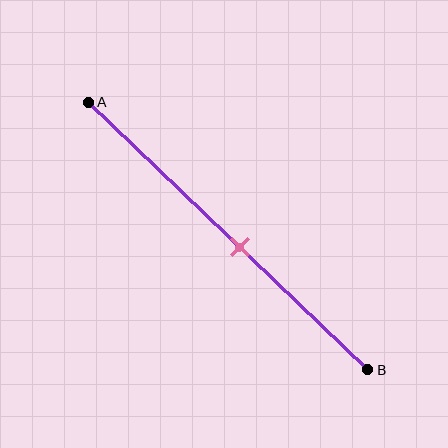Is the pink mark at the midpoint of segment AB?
No, the mark is at about 55% from A, not at the 50% midpoint.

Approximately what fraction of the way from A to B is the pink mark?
The pink mark is approximately 55% of the way from A to B.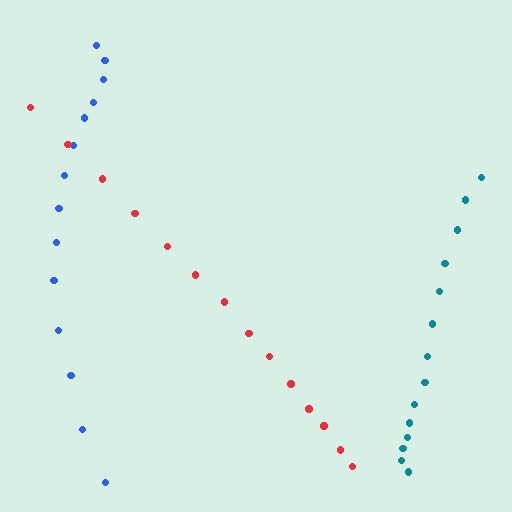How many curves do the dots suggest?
There are 3 distinct paths.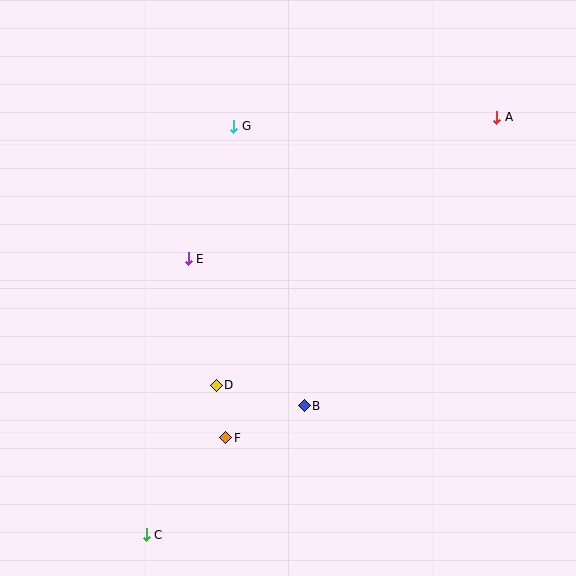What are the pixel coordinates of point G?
Point G is at (234, 126).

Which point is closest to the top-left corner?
Point G is closest to the top-left corner.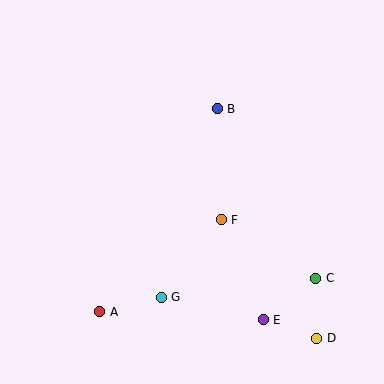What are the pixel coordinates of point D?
Point D is at (317, 338).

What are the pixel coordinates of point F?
Point F is at (221, 220).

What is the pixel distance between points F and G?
The distance between F and G is 98 pixels.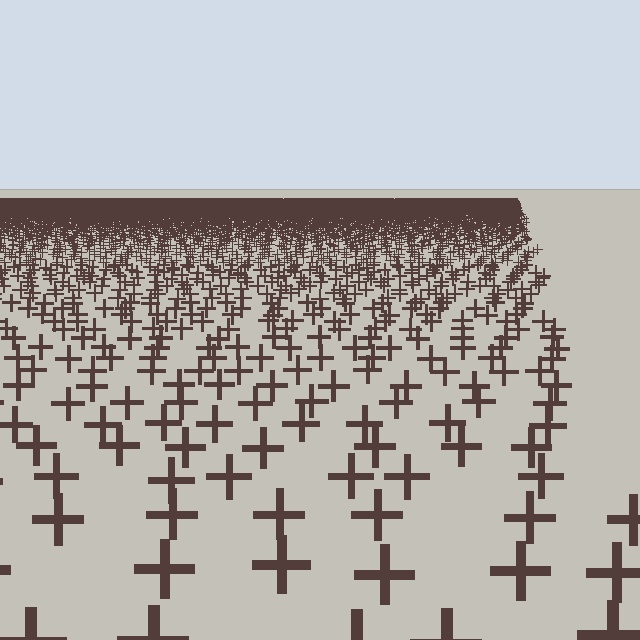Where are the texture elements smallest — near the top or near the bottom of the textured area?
Near the top.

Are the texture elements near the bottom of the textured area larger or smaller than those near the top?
Larger. Near the bottom, elements are closer to the viewer and appear at a bigger on-screen size.